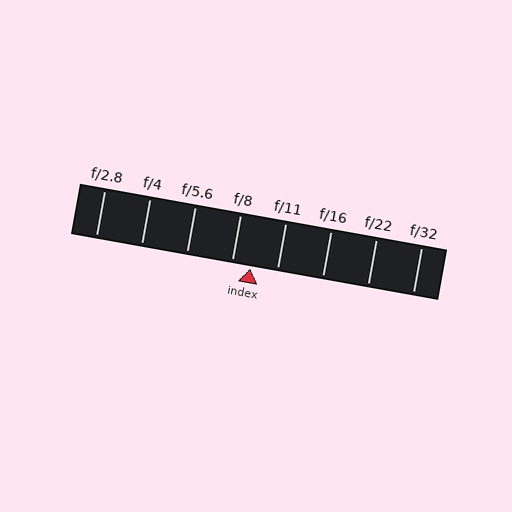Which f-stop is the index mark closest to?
The index mark is closest to f/8.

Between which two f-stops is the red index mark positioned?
The index mark is between f/8 and f/11.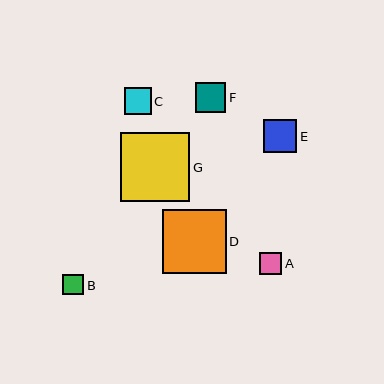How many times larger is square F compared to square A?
Square F is approximately 1.4 times the size of square A.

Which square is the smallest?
Square B is the smallest with a size of approximately 21 pixels.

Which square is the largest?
Square G is the largest with a size of approximately 69 pixels.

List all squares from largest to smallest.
From largest to smallest: G, D, E, F, C, A, B.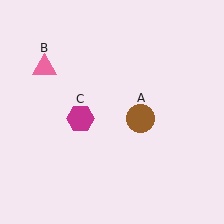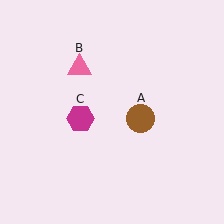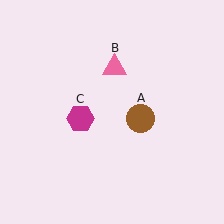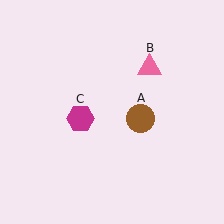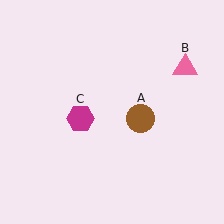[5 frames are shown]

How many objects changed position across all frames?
1 object changed position: pink triangle (object B).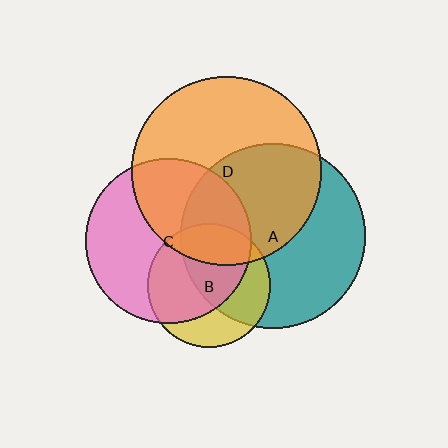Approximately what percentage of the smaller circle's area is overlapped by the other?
Approximately 65%.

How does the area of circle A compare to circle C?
Approximately 1.2 times.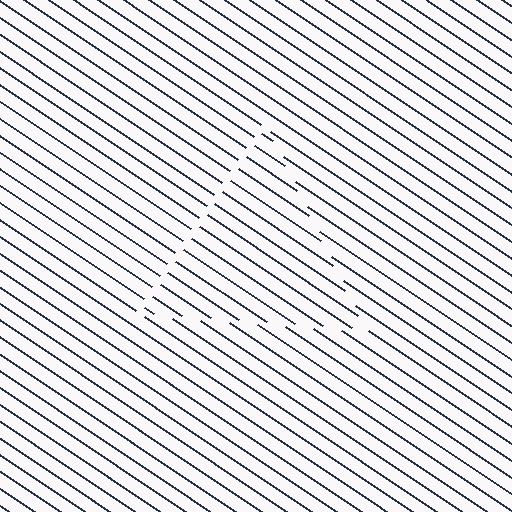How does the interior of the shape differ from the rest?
The interior of the shape contains the same grating, shifted by half a period — the contour is defined by the phase discontinuity where line-ends from the inner and outer gratings abut.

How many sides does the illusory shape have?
3 sides — the line-ends trace a triangle.